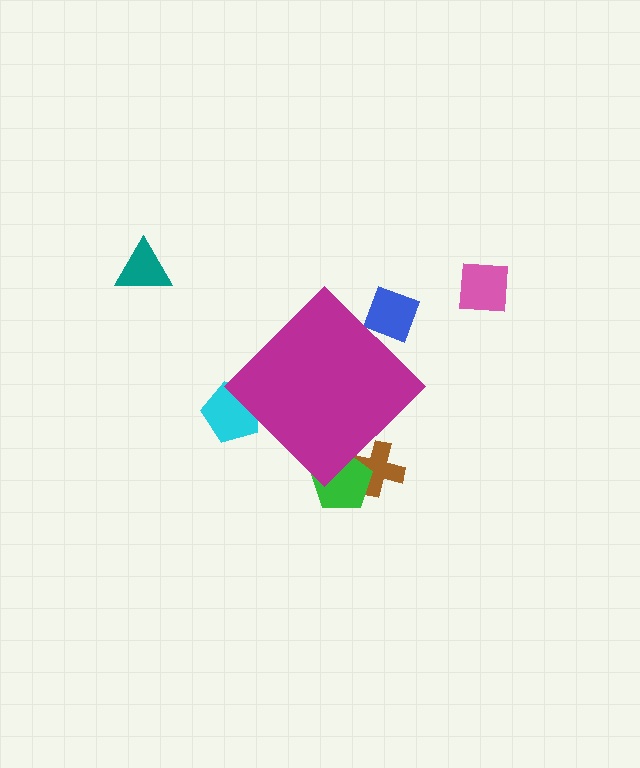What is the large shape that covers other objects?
A magenta diamond.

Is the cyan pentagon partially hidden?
Yes, the cyan pentagon is partially hidden behind the magenta diamond.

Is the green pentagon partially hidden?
Yes, the green pentagon is partially hidden behind the magenta diamond.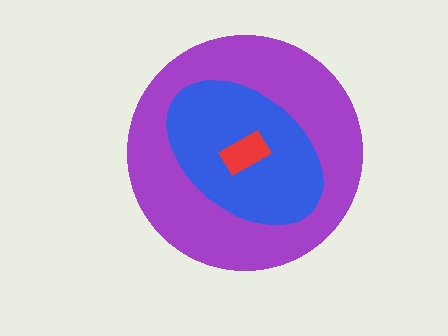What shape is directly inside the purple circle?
The blue ellipse.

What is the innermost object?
The red rectangle.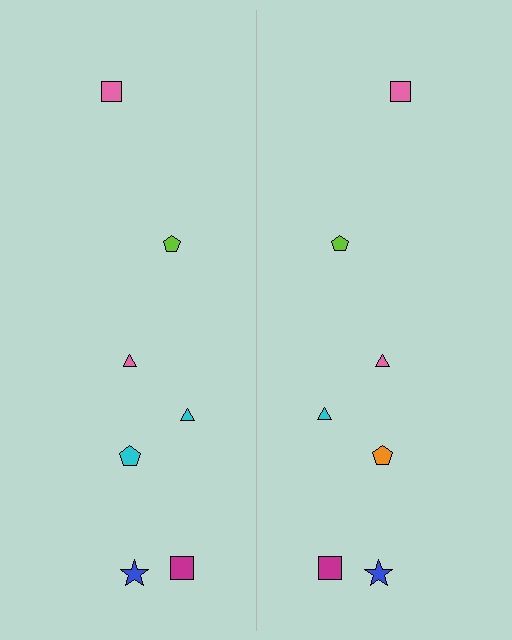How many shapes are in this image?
There are 14 shapes in this image.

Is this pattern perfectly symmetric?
No, the pattern is not perfectly symmetric. The orange pentagon on the right side breaks the symmetry — its mirror counterpart is cyan.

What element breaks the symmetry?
The orange pentagon on the right side breaks the symmetry — its mirror counterpart is cyan.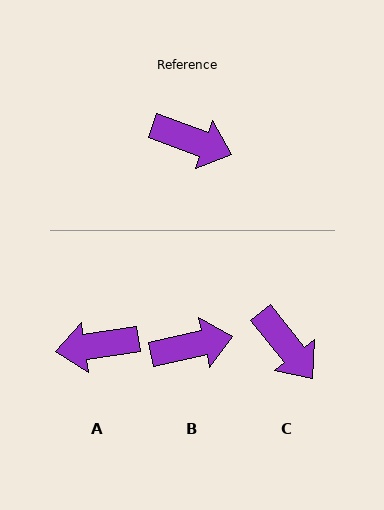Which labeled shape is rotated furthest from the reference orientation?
A, about 151 degrees away.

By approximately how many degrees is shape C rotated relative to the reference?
Approximately 31 degrees clockwise.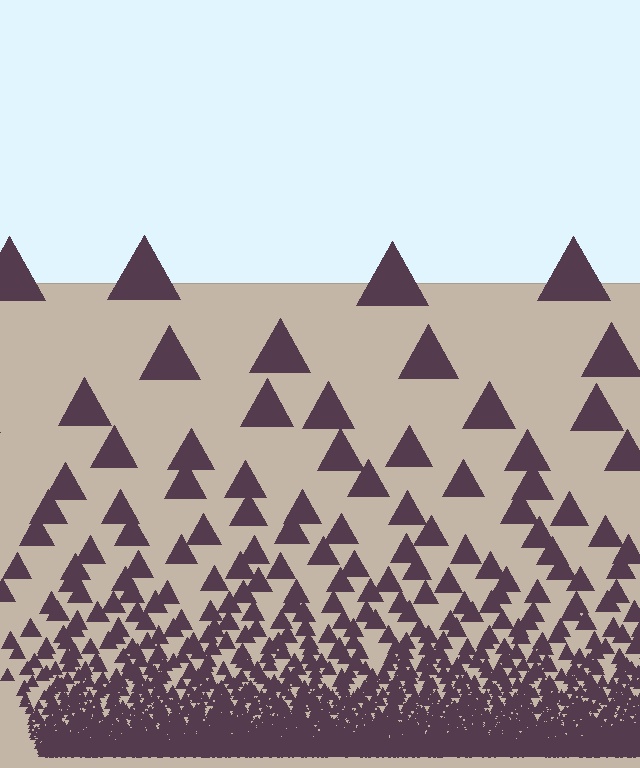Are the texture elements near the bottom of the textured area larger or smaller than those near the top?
Smaller. The gradient is inverted — elements near the bottom are smaller and denser.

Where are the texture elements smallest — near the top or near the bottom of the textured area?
Near the bottom.